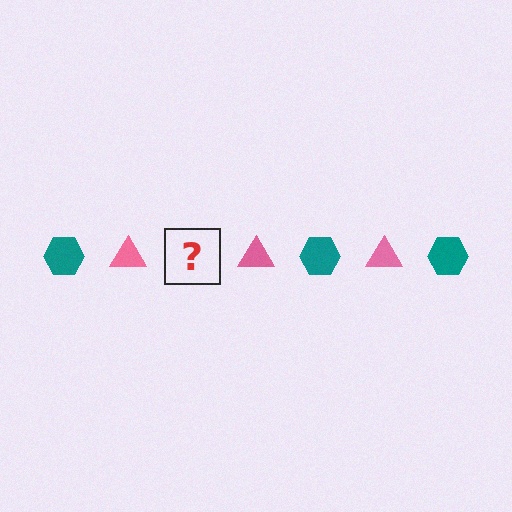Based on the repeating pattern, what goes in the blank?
The blank should be a teal hexagon.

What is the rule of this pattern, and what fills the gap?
The rule is that the pattern alternates between teal hexagon and pink triangle. The gap should be filled with a teal hexagon.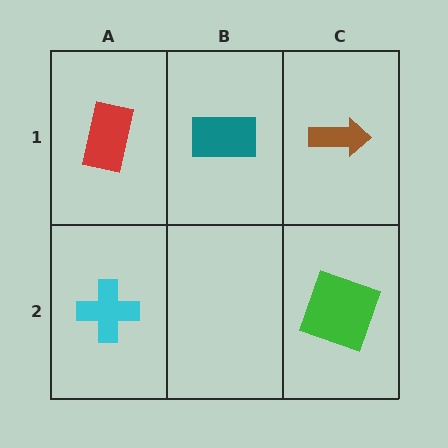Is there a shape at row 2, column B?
No, that cell is empty.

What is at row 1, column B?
A teal rectangle.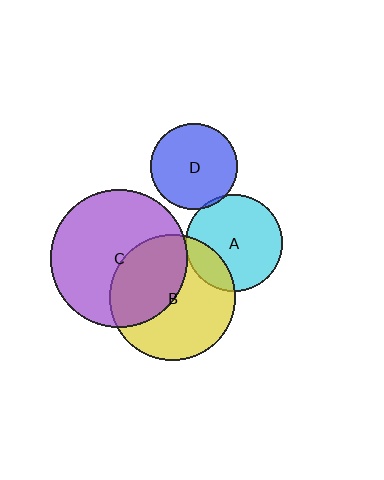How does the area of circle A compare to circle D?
Approximately 1.3 times.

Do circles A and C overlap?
Yes.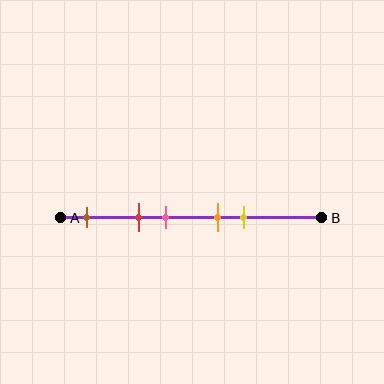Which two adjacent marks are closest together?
The orange and yellow marks are the closest adjacent pair.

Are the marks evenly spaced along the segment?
No, the marks are not evenly spaced.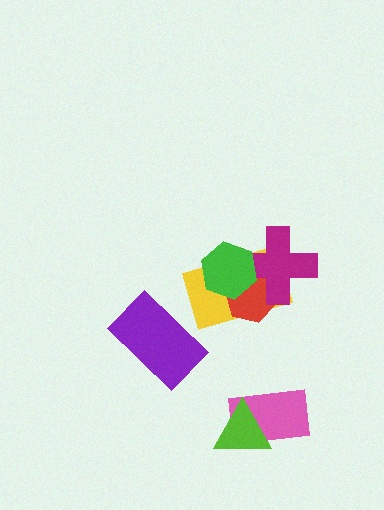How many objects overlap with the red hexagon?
3 objects overlap with the red hexagon.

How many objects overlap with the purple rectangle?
0 objects overlap with the purple rectangle.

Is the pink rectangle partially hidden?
Yes, it is partially covered by another shape.